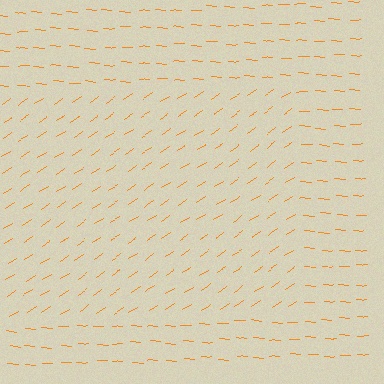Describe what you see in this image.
The image is filled with small orange line segments. A rectangle region in the image has lines oriented differently from the surrounding lines, creating a visible texture boundary.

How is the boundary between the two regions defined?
The boundary is defined purely by a change in line orientation (approximately 38 degrees difference). All lines are the same color and thickness.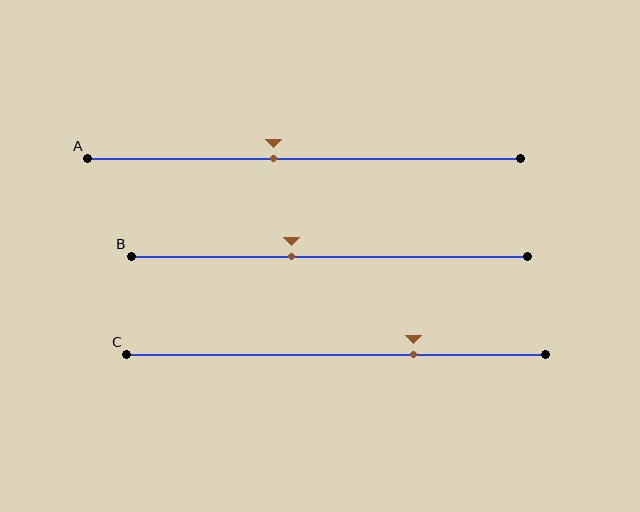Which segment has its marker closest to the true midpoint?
Segment A has its marker closest to the true midpoint.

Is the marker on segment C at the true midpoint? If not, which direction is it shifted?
No, the marker on segment C is shifted to the right by about 19% of the segment length.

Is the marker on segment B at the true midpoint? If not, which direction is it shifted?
No, the marker on segment B is shifted to the left by about 10% of the segment length.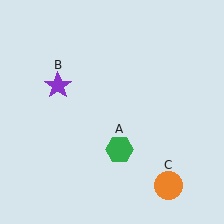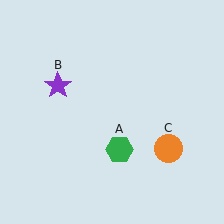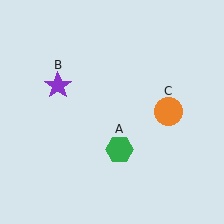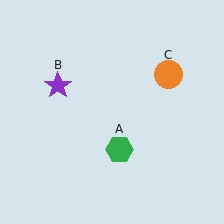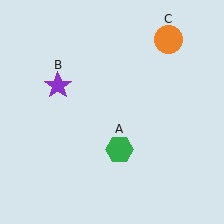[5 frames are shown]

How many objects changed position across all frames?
1 object changed position: orange circle (object C).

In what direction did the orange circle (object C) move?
The orange circle (object C) moved up.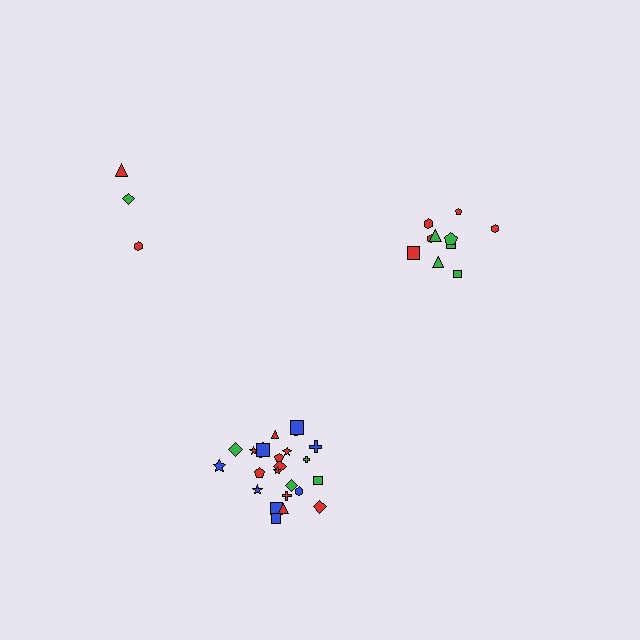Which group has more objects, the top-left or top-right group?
The top-right group.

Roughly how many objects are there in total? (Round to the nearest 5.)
Roughly 40 objects in total.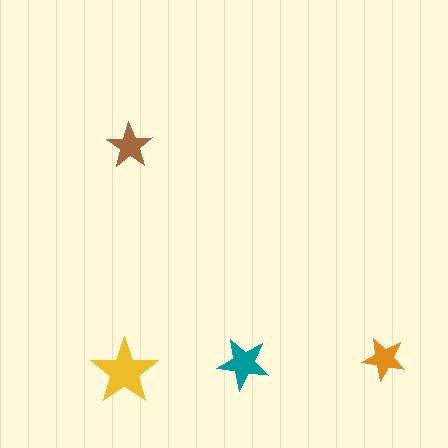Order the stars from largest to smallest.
the yellow one, the teal one, the brown one, the orange one.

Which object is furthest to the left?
The yellow star is leftmost.